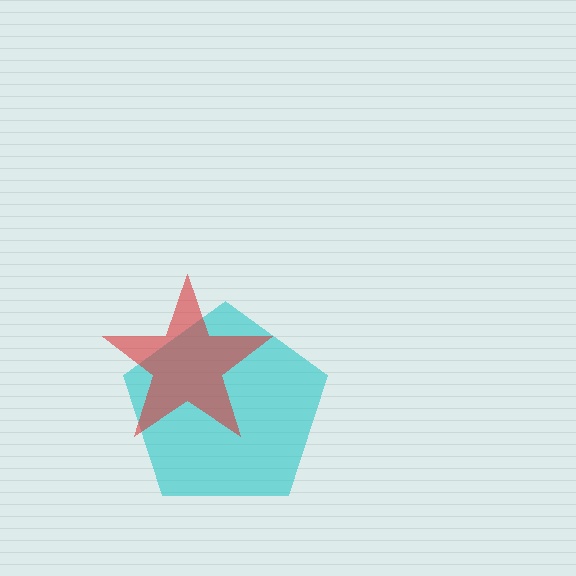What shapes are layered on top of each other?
The layered shapes are: a cyan pentagon, a red star.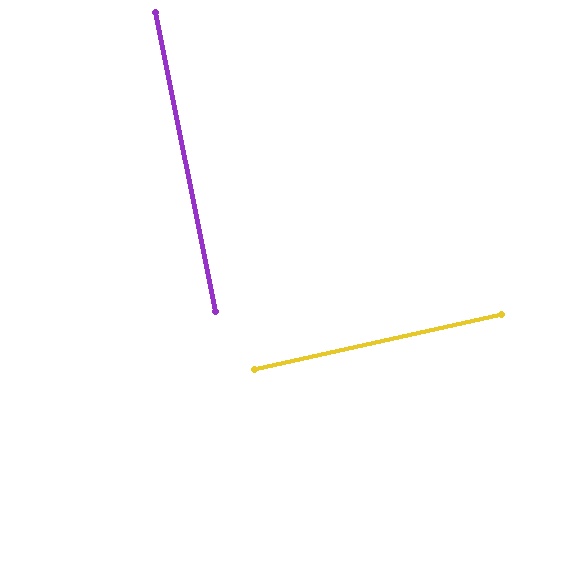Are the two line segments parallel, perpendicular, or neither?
Perpendicular — they meet at approximately 89°.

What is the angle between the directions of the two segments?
Approximately 89 degrees.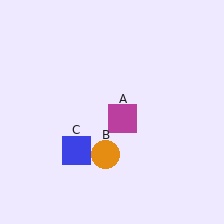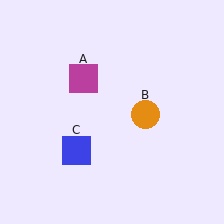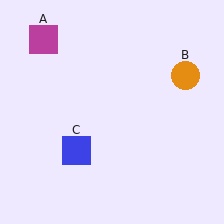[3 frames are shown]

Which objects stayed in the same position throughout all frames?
Blue square (object C) remained stationary.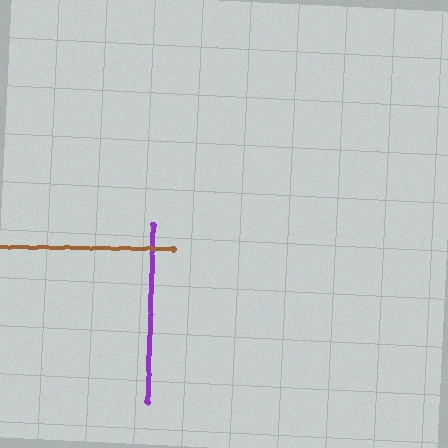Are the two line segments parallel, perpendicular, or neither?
Perpendicular — they meet at approximately 89°.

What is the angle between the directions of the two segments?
Approximately 89 degrees.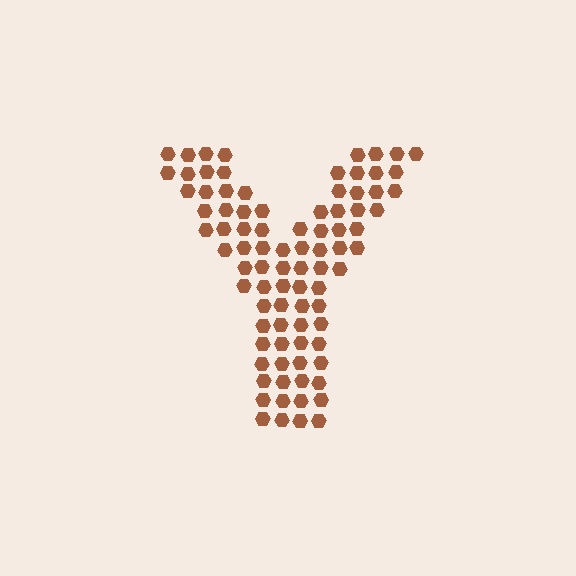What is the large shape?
The large shape is the letter Y.